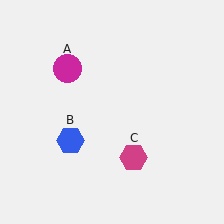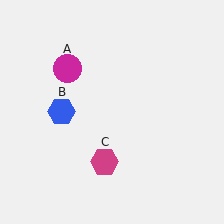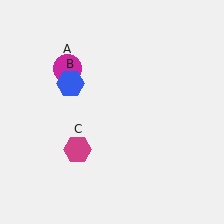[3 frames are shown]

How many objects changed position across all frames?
2 objects changed position: blue hexagon (object B), magenta hexagon (object C).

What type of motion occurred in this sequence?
The blue hexagon (object B), magenta hexagon (object C) rotated clockwise around the center of the scene.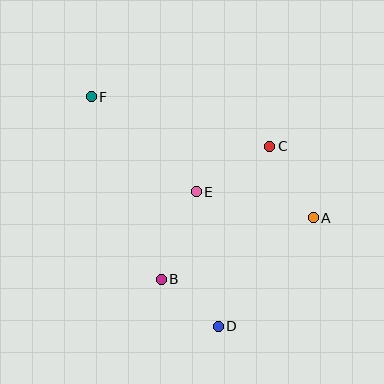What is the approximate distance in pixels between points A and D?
The distance between A and D is approximately 144 pixels.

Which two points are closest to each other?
Points B and D are closest to each other.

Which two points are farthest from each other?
Points D and F are farthest from each other.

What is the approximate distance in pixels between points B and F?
The distance between B and F is approximately 195 pixels.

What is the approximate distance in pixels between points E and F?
The distance between E and F is approximately 141 pixels.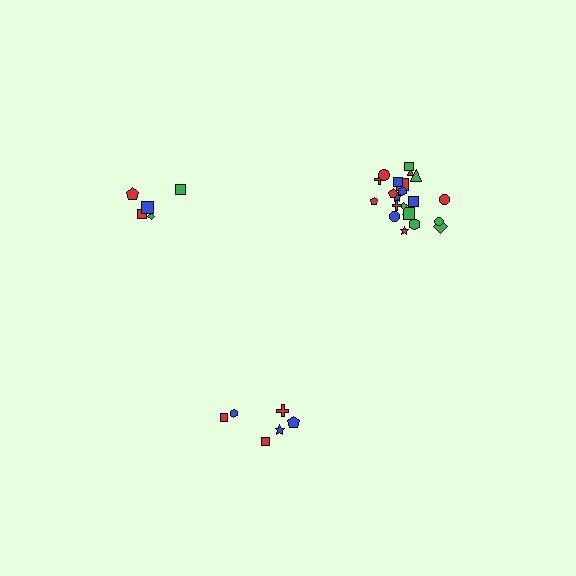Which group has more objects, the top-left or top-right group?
The top-right group.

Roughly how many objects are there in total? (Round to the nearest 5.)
Roughly 35 objects in total.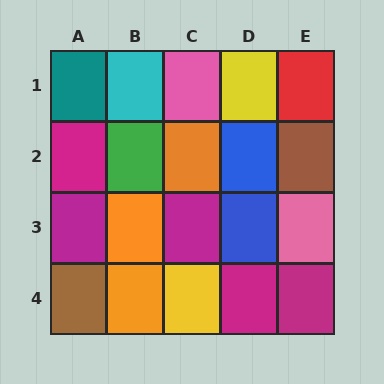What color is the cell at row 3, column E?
Pink.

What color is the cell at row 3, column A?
Magenta.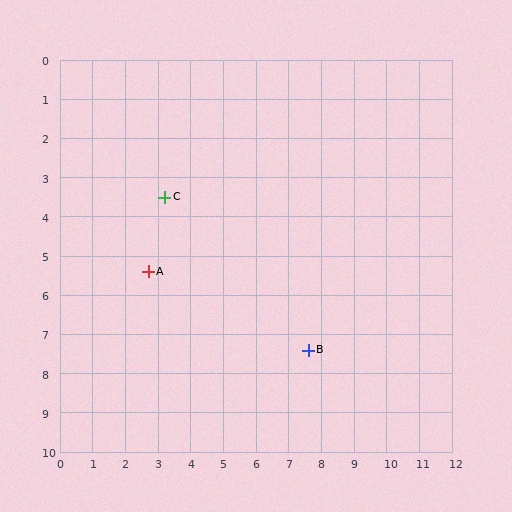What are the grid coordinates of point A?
Point A is at approximately (2.7, 5.4).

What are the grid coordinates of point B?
Point B is at approximately (7.6, 7.4).